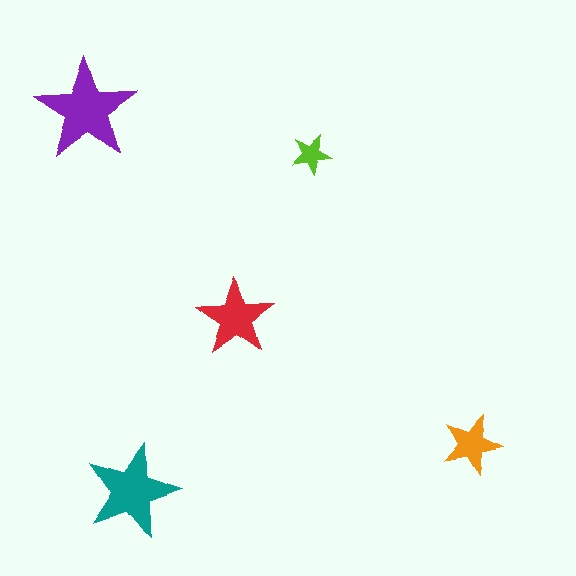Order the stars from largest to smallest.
the purple one, the teal one, the red one, the orange one, the lime one.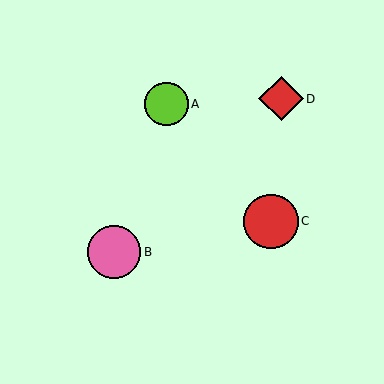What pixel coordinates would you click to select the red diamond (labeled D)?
Click at (281, 99) to select the red diamond D.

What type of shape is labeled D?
Shape D is a red diamond.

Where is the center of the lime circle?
The center of the lime circle is at (166, 104).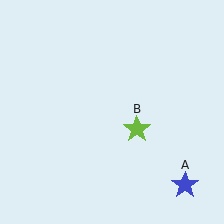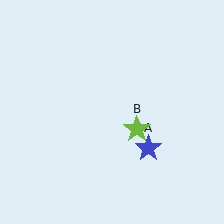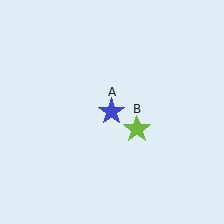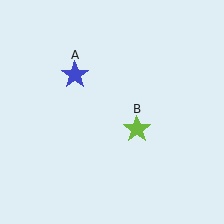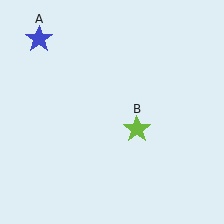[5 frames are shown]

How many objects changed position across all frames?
1 object changed position: blue star (object A).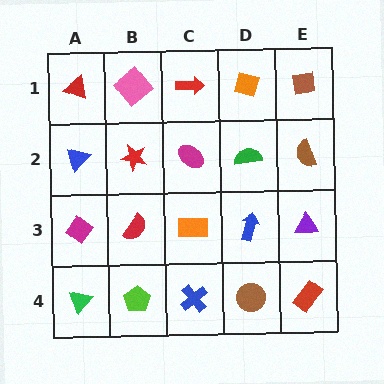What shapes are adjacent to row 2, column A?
A red triangle (row 1, column A), a magenta diamond (row 3, column A), a red star (row 2, column B).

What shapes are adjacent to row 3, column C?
A magenta ellipse (row 2, column C), a blue cross (row 4, column C), a red semicircle (row 3, column B), a blue arrow (row 3, column D).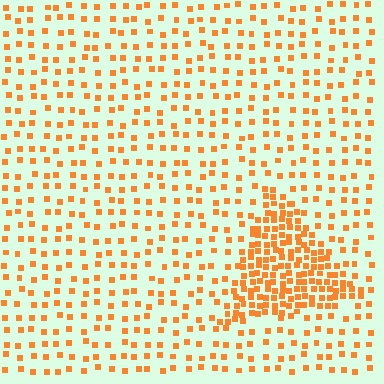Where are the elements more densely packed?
The elements are more densely packed inside the triangle boundary.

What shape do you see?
I see a triangle.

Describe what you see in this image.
The image contains small orange elements arranged at two different densities. A triangle-shaped region is visible where the elements are more densely packed than the surrounding area.